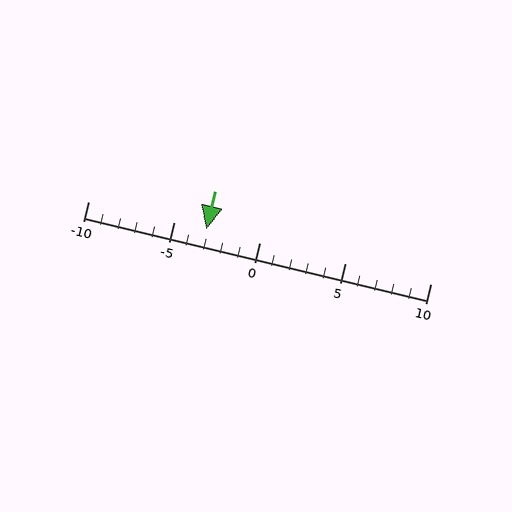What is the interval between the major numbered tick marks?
The major tick marks are spaced 5 units apart.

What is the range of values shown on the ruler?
The ruler shows values from -10 to 10.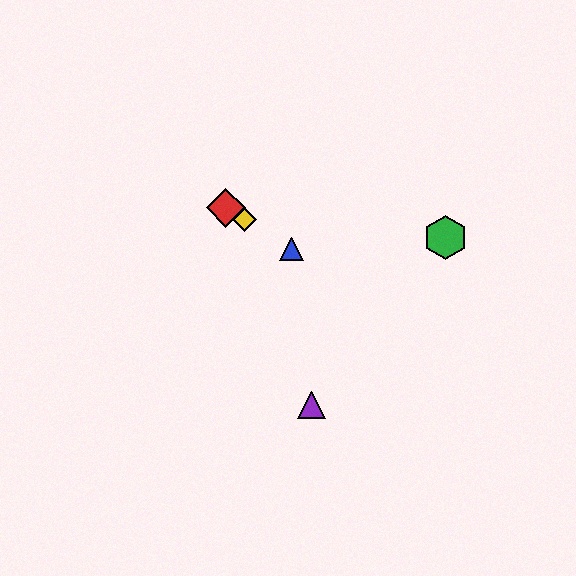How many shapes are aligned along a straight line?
3 shapes (the red diamond, the blue triangle, the yellow diamond) are aligned along a straight line.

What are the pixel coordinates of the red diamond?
The red diamond is at (226, 208).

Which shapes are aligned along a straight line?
The red diamond, the blue triangle, the yellow diamond are aligned along a straight line.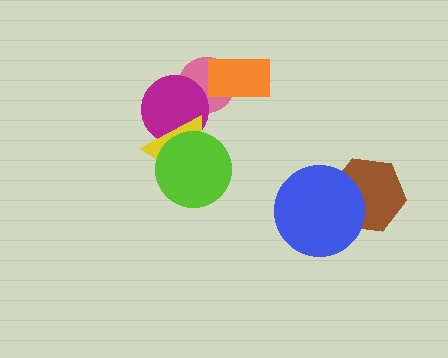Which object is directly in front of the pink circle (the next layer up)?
The orange rectangle is directly in front of the pink circle.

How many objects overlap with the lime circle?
2 objects overlap with the lime circle.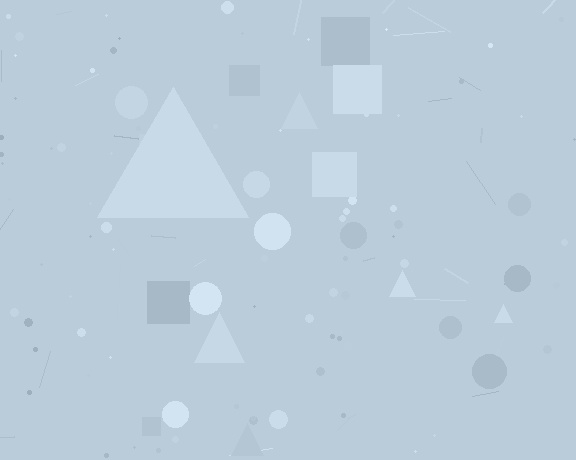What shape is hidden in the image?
A triangle is hidden in the image.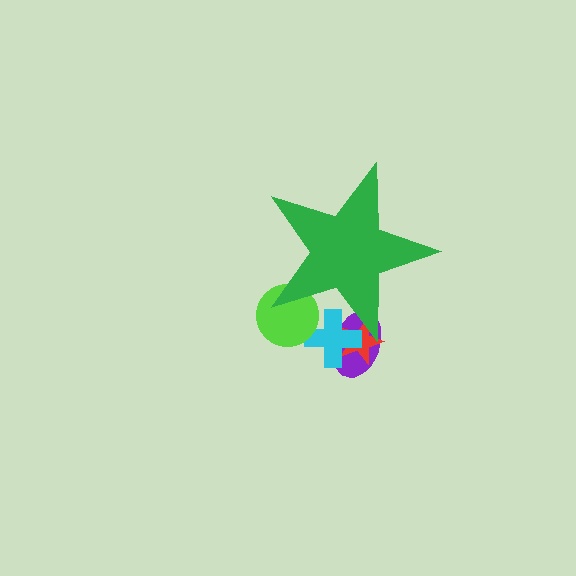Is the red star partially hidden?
Yes, the red star is partially hidden behind the green star.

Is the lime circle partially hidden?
Yes, the lime circle is partially hidden behind the green star.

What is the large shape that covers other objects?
A green star.